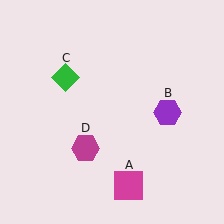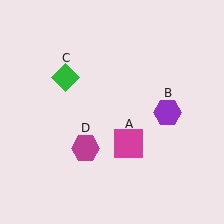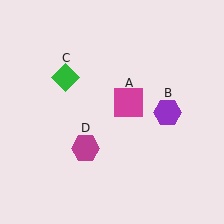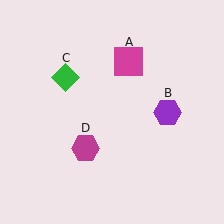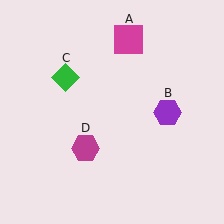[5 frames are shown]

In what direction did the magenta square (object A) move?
The magenta square (object A) moved up.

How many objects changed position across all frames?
1 object changed position: magenta square (object A).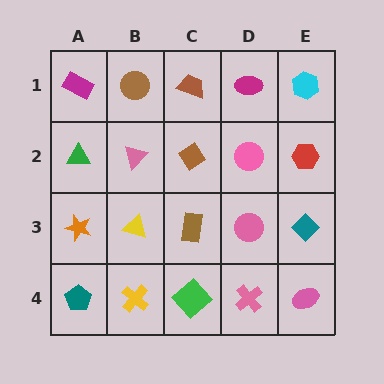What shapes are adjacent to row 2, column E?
A cyan hexagon (row 1, column E), a teal diamond (row 3, column E), a pink circle (row 2, column D).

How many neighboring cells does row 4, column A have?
2.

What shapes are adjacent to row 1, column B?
A pink triangle (row 2, column B), a magenta rectangle (row 1, column A), a brown trapezoid (row 1, column C).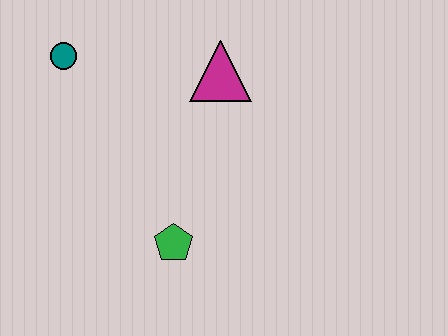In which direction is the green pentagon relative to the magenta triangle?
The green pentagon is below the magenta triangle.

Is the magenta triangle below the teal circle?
Yes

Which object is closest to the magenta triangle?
The teal circle is closest to the magenta triangle.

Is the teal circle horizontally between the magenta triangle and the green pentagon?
No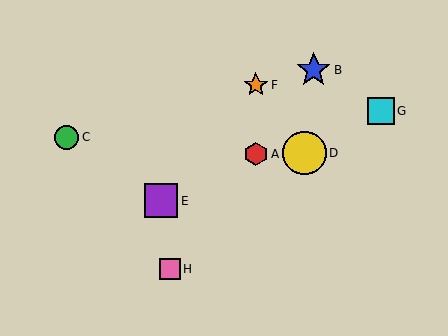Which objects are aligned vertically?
Objects A, F are aligned vertically.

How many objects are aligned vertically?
2 objects (A, F) are aligned vertically.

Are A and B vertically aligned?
No, A is at x≈256 and B is at x≈314.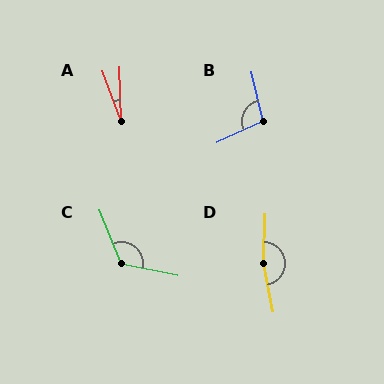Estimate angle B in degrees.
Approximately 102 degrees.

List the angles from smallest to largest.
A (18°), B (102°), C (123°), D (167°).